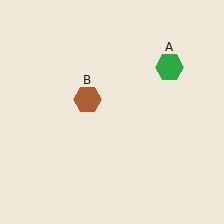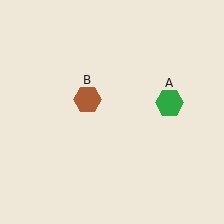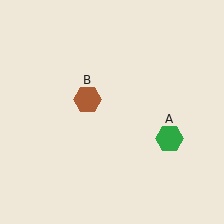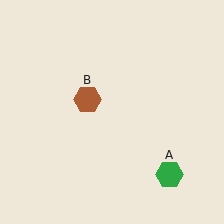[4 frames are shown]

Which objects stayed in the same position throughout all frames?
Brown hexagon (object B) remained stationary.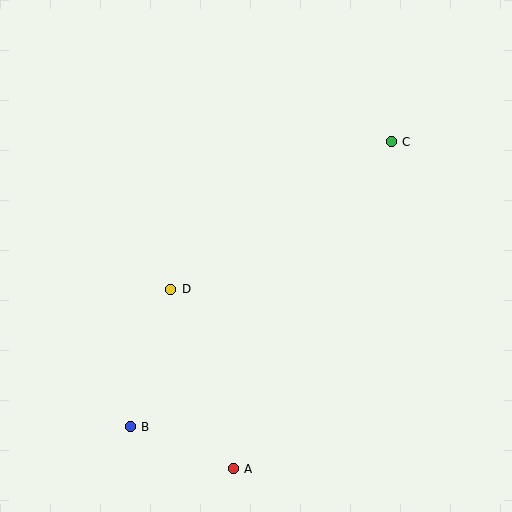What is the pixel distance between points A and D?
The distance between A and D is 190 pixels.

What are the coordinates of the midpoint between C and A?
The midpoint between C and A is at (312, 305).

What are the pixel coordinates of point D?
Point D is at (171, 289).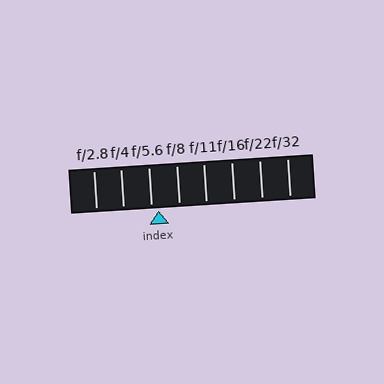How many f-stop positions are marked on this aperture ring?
There are 8 f-stop positions marked.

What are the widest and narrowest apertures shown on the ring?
The widest aperture shown is f/2.8 and the narrowest is f/32.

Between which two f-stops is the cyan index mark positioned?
The index mark is between f/5.6 and f/8.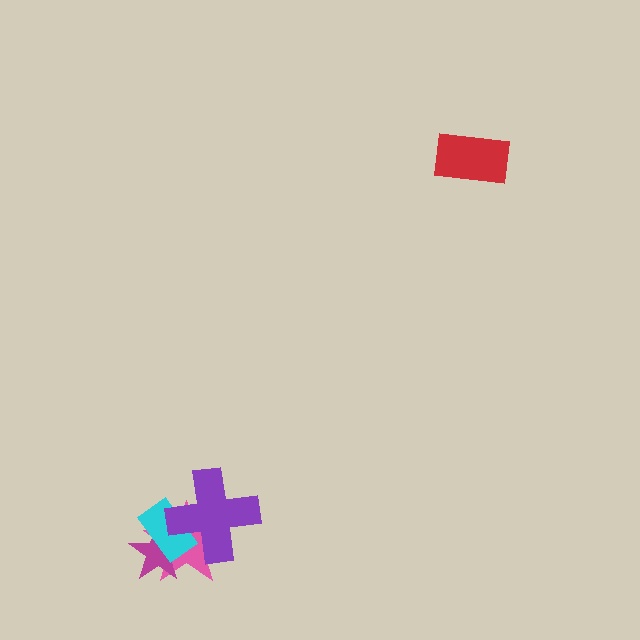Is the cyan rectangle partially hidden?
Yes, it is partially covered by another shape.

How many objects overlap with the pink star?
3 objects overlap with the pink star.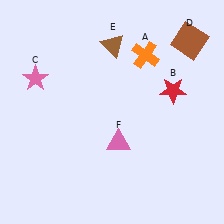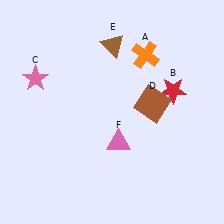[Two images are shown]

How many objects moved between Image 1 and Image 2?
1 object moved between the two images.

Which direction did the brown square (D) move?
The brown square (D) moved down.